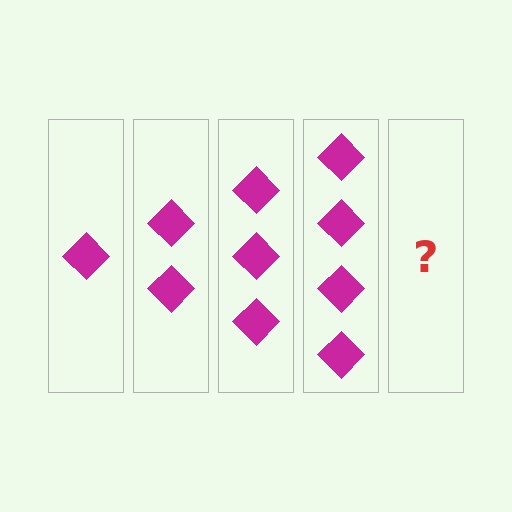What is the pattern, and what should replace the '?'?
The pattern is that each step adds one more diamond. The '?' should be 5 diamonds.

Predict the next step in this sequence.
The next step is 5 diamonds.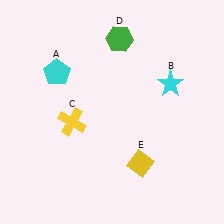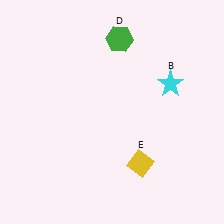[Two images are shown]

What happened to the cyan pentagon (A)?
The cyan pentagon (A) was removed in Image 2. It was in the top-left area of Image 1.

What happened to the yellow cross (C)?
The yellow cross (C) was removed in Image 2. It was in the bottom-left area of Image 1.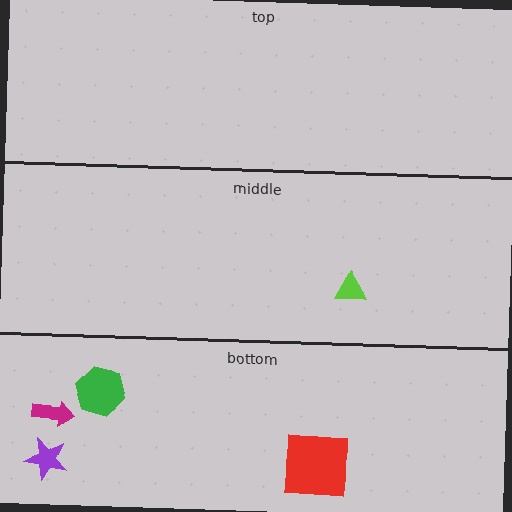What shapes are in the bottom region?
The green hexagon, the red square, the magenta arrow, the purple star.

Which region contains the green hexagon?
The bottom region.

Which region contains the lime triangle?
The middle region.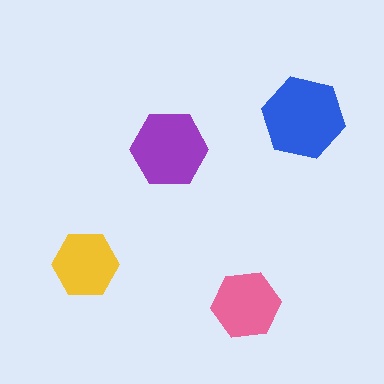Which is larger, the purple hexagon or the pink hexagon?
The purple one.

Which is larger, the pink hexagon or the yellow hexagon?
The pink one.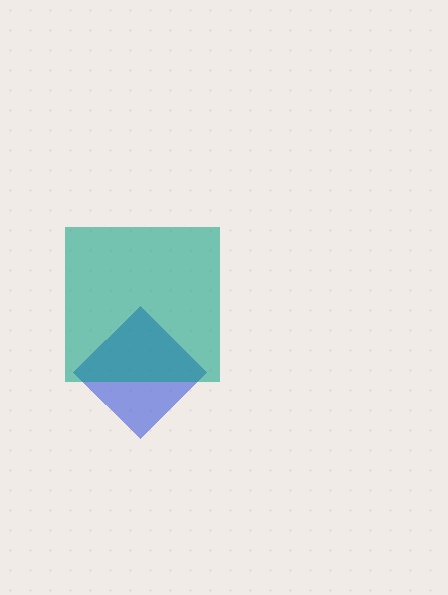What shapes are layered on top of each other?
The layered shapes are: a blue diamond, a teal square.